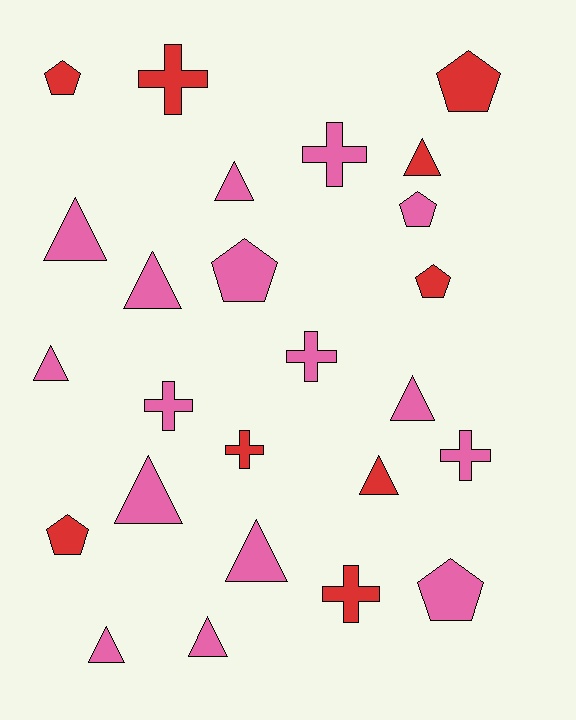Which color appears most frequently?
Pink, with 16 objects.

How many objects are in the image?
There are 25 objects.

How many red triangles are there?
There are 2 red triangles.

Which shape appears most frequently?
Triangle, with 11 objects.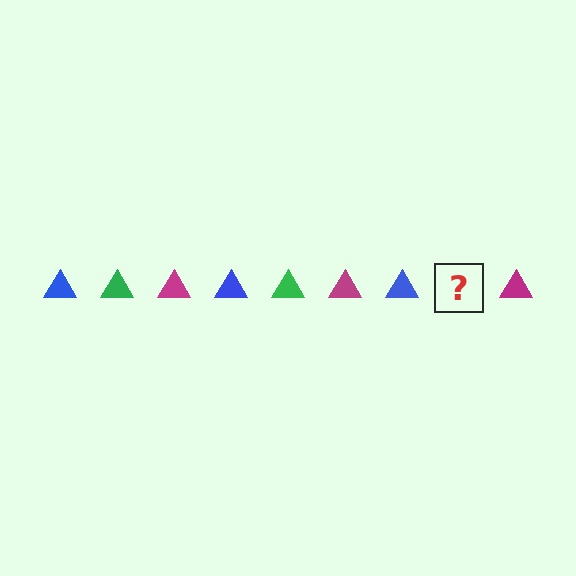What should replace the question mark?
The question mark should be replaced with a green triangle.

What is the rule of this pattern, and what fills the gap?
The rule is that the pattern cycles through blue, green, magenta triangles. The gap should be filled with a green triangle.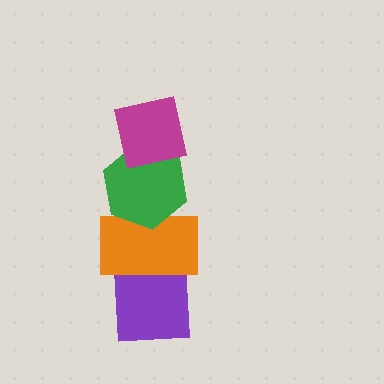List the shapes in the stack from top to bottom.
From top to bottom: the magenta square, the green hexagon, the orange rectangle, the purple square.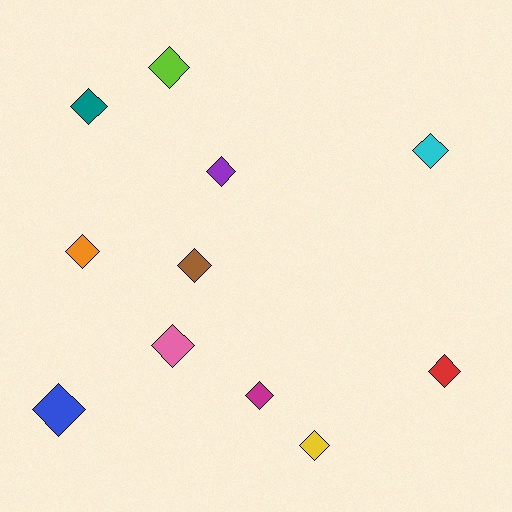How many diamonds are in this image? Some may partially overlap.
There are 11 diamonds.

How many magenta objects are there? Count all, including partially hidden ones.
There is 1 magenta object.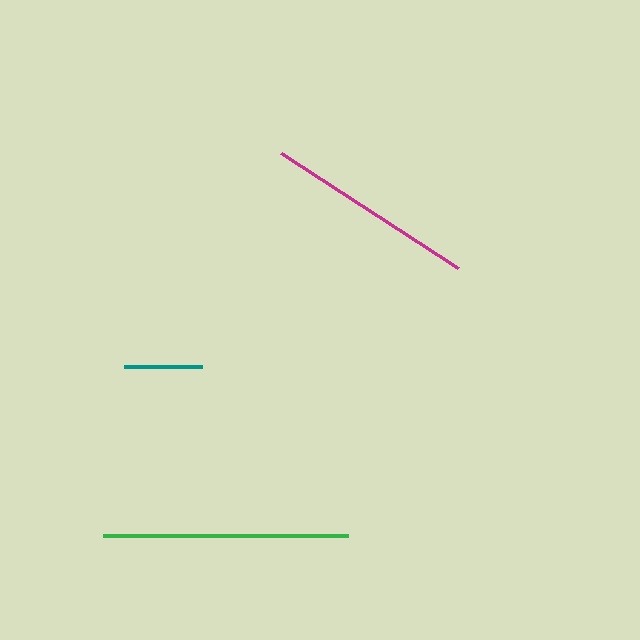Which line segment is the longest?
The green line is the longest at approximately 245 pixels.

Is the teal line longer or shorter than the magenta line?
The magenta line is longer than the teal line.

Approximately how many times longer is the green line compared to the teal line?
The green line is approximately 3.2 times the length of the teal line.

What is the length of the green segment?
The green segment is approximately 245 pixels long.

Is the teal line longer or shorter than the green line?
The green line is longer than the teal line.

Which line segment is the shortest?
The teal line is the shortest at approximately 78 pixels.